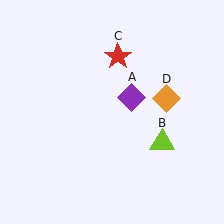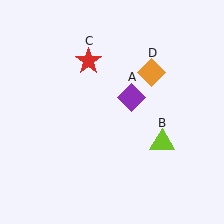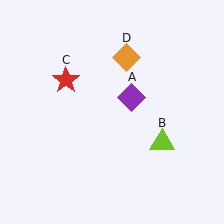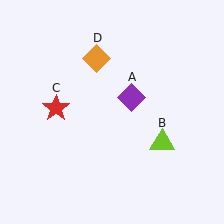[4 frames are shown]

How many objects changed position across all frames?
2 objects changed position: red star (object C), orange diamond (object D).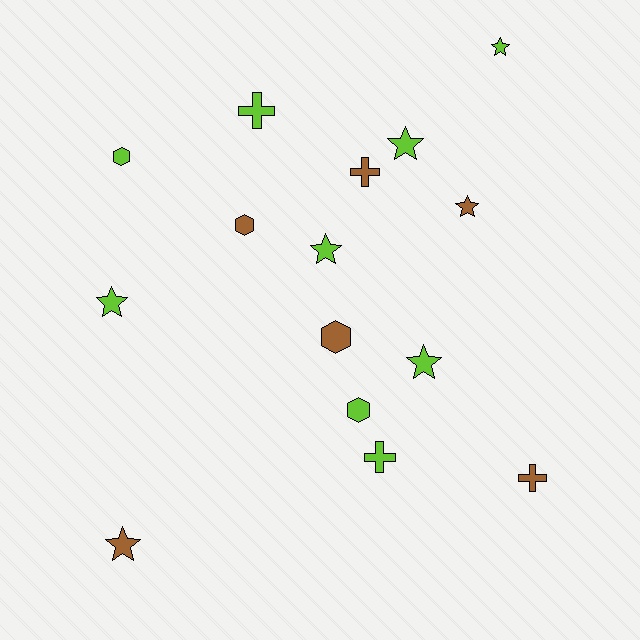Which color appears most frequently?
Lime, with 9 objects.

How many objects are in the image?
There are 15 objects.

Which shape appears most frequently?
Star, with 7 objects.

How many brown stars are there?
There are 2 brown stars.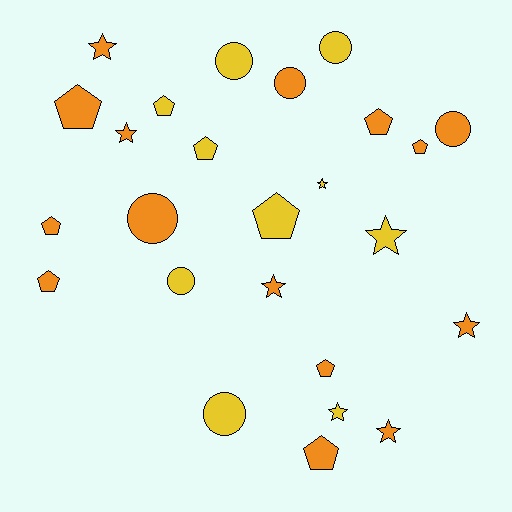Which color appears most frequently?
Orange, with 15 objects.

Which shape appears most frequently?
Pentagon, with 10 objects.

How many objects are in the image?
There are 25 objects.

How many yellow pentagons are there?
There are 3 yellow pentagons.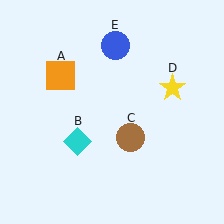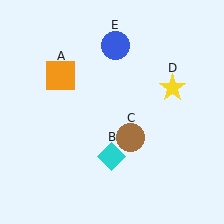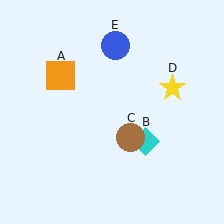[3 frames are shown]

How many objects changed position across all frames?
1 object changed position: cyan diamond (object B).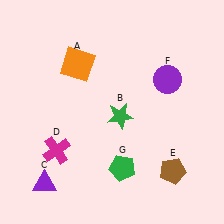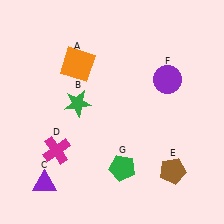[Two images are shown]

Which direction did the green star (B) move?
The green star (B) moved left.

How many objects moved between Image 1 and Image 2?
1 object moved between the two images.